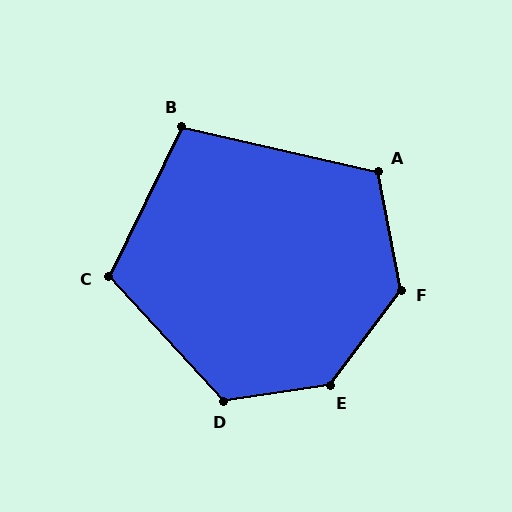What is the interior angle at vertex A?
Approximately 113 degrees (obtuse).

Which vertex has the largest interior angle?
E, at approximately 135 degrees.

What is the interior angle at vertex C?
Approximately 111 degrees (obtuse).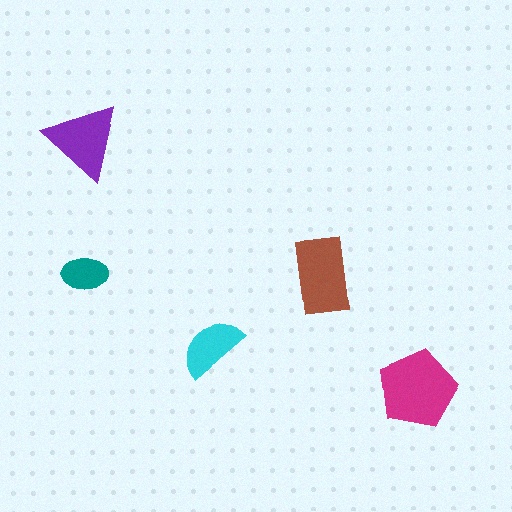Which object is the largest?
The magenta pentagon.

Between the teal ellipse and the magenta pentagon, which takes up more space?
The magenta pentagon.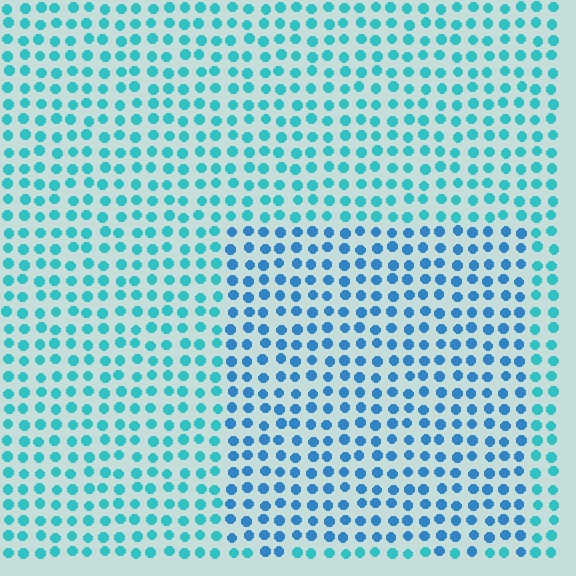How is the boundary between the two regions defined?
The boundary is defined purely by a slight shift in hue (about 25 degrees). Spacing, size, and orientation are identical on both sides.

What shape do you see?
I see a rectangle.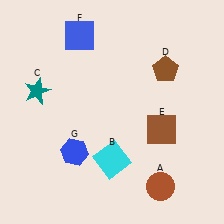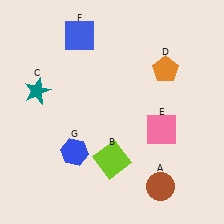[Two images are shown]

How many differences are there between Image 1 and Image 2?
There are 3 differences between the two images.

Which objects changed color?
B changed from cyan to lime. D changed from brown to orange. E changed from brown to pink.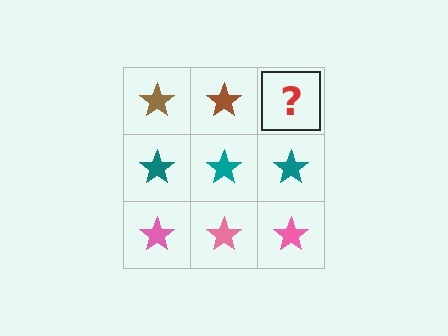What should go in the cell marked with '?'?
The missing cell should contain a brown star.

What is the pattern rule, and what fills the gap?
The rule is that each row has a consistent color. The gap should be filled with a brown star.